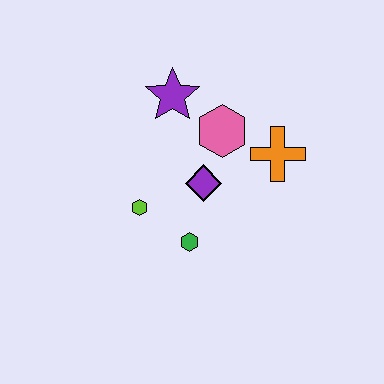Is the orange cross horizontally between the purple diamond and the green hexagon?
No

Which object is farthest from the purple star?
The green hexagon is farthest from the purple star.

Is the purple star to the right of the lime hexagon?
Yes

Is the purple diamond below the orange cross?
Yes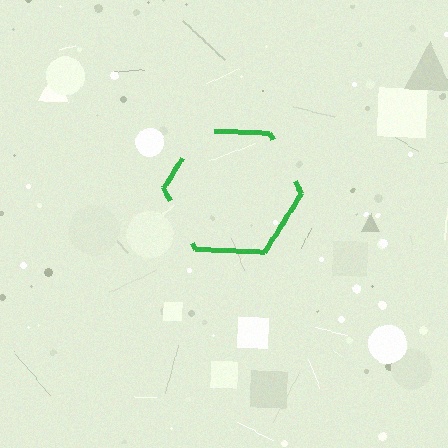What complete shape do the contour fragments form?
The contour fragments form a hexagon.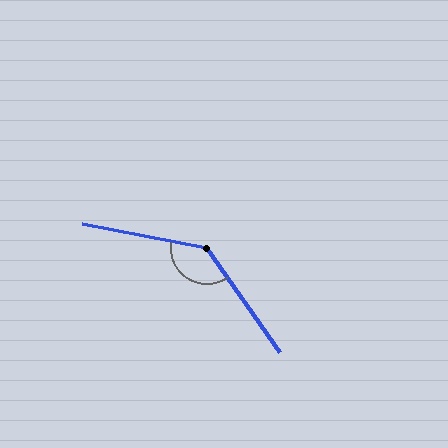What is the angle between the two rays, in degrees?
Approximately 136 degrees.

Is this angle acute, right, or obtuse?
It is obtuse.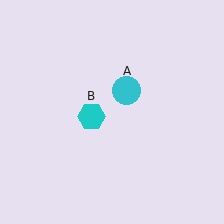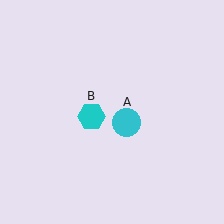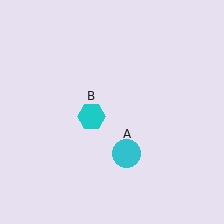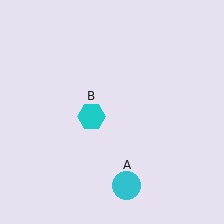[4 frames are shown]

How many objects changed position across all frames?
1 object changed position: cyan circle (object A).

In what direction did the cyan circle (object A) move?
The cyan circle (object A) moved down.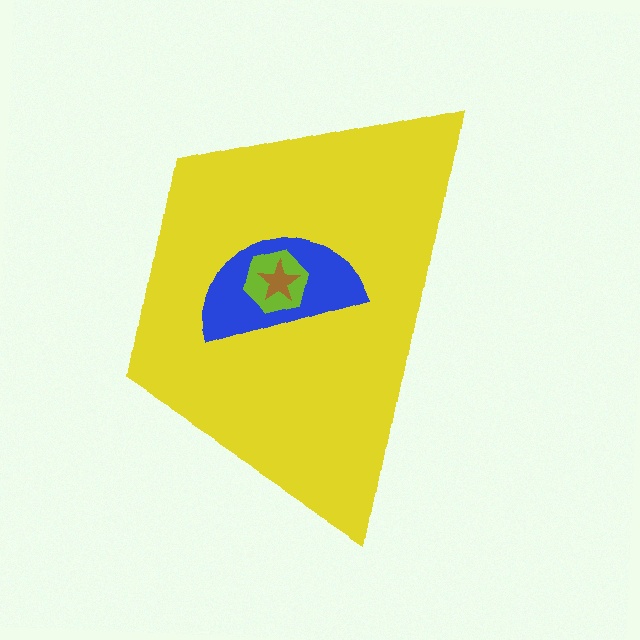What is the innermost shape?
The brown star.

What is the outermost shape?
The yellow trapezoid.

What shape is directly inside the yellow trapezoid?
The blue semicircle.